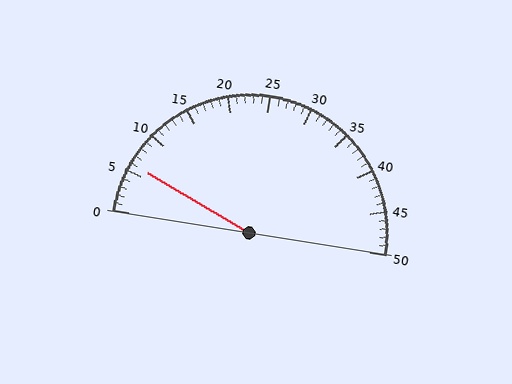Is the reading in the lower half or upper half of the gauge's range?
The reading is in the lower half of the range (0 to 50).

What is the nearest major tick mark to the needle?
The nearest major tick mark is 5.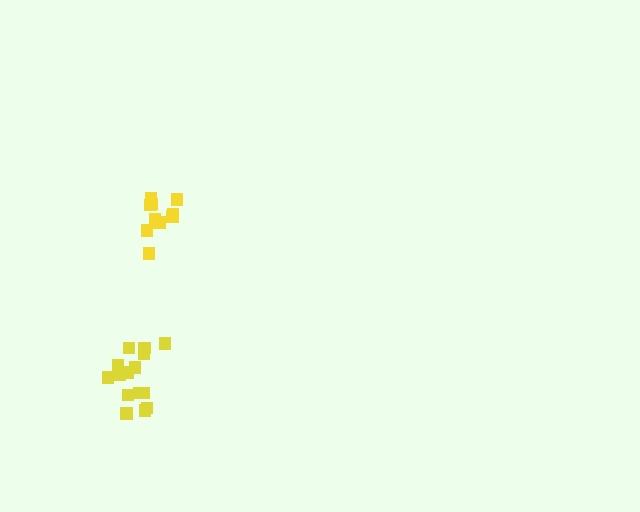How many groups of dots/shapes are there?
There are 2 groups.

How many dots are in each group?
Group 1: 10 dots, Group 2: 15 dots (25 total).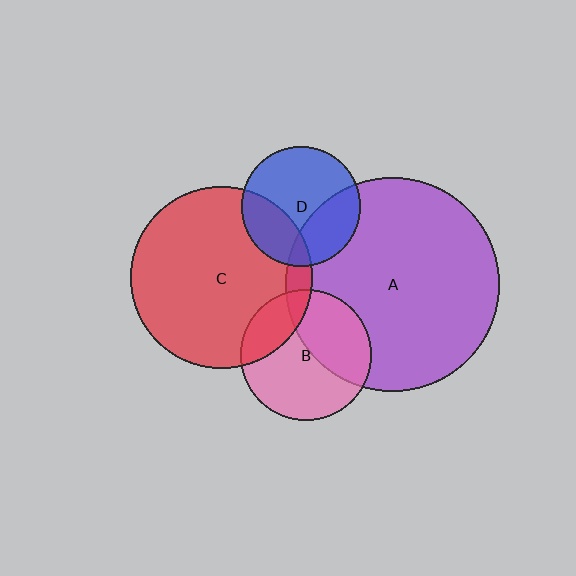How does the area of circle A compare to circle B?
Approximately 2.6 times.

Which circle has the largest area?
Circle A (purple).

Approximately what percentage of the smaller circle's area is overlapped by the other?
Approximately 40%.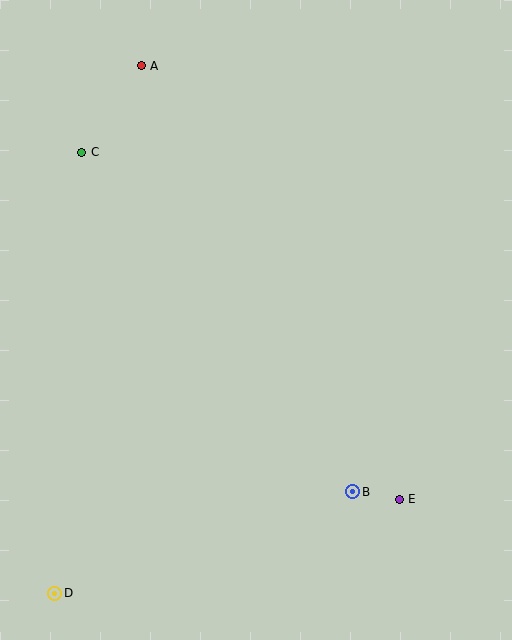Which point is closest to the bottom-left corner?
Point D is closest to the bottom-left corner.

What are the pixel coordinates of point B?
Point B is at (353, 492).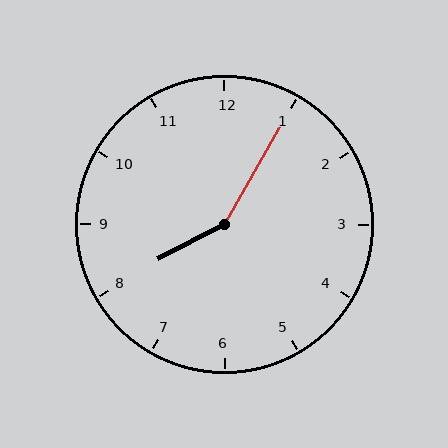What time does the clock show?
8:05.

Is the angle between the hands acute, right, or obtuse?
It is obtuse.